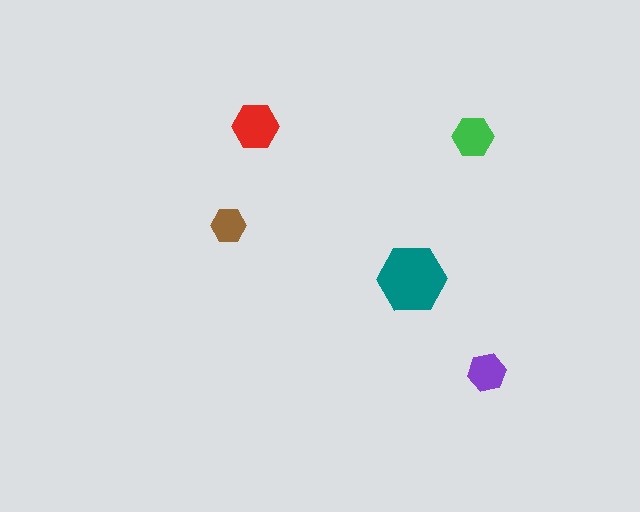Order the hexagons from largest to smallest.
the teal one, the red one, the green one, the purple one, the brown one.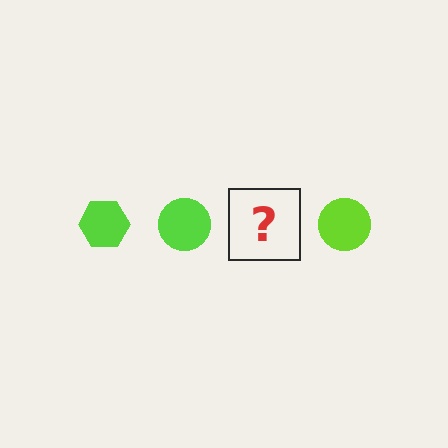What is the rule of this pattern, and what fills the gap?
The rule is that the pattern cycles through hexagon, circle shapes in lime. The gap should be filled with a lime hexagon.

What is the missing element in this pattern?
The missing element is a lime hexagon.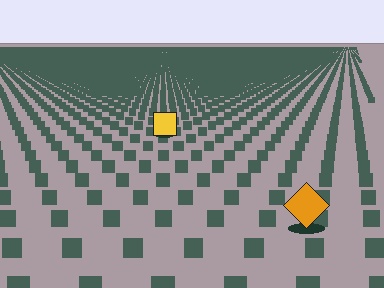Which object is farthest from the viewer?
The yellow square is farthest from the viewer. It appears smaller and the ground texture around it is denser.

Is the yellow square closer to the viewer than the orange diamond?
No. The orange diamond is closer — you can tell from the texture gradient: the ground texture is coarser near it.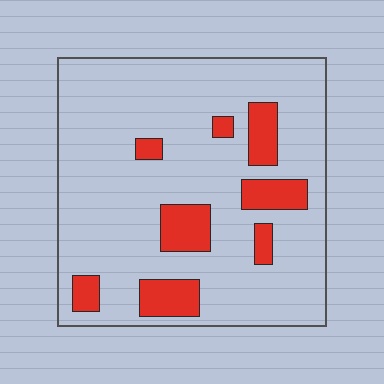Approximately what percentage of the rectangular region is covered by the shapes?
Approximately 15%.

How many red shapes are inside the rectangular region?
8.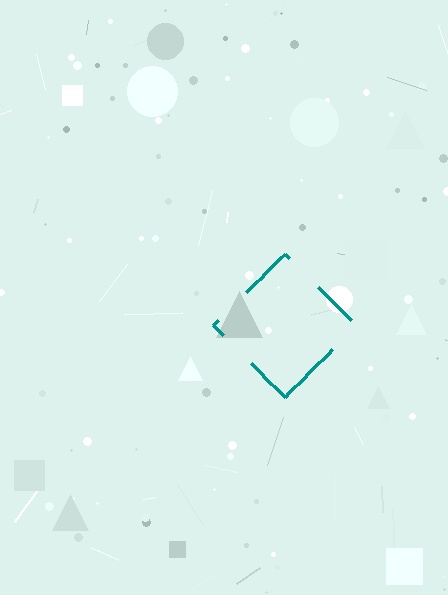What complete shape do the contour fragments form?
The contour fragments form a diamond.